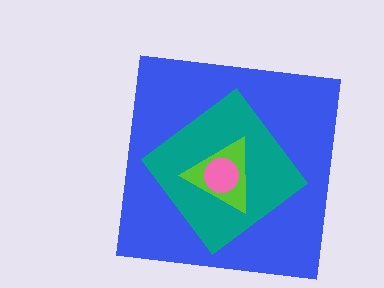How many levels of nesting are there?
4.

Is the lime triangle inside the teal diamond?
Yes.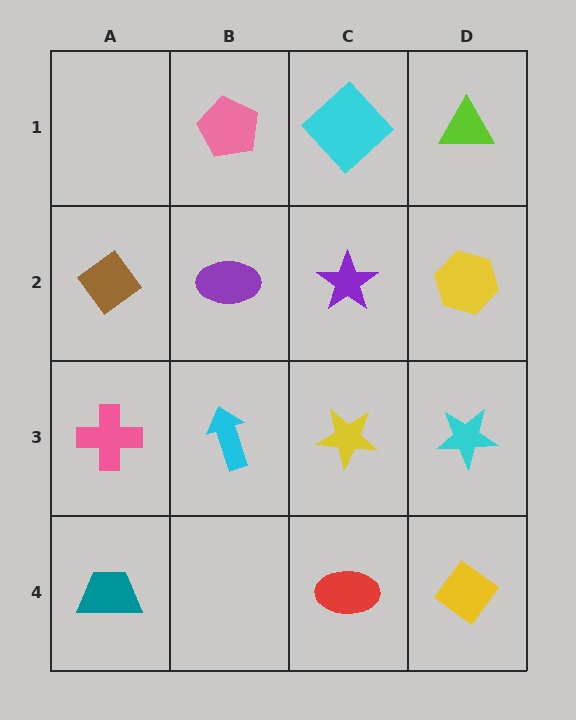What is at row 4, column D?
A yellow diamond.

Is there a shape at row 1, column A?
No, that cell is empty.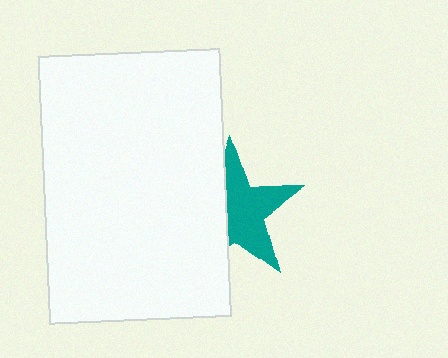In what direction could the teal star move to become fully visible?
The teal star could move right. That would shift it out from behind the white rectangle entirely.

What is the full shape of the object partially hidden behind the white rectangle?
The partially hidden object is a teal star.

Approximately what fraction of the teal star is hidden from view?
Roughly 41% of the teal star is hidden behind the white rectangle.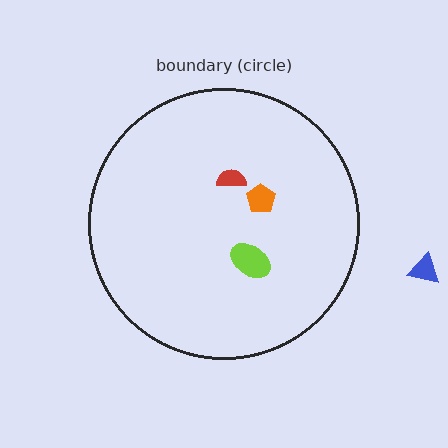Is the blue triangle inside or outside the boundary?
Outside.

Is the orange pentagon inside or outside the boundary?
Inside.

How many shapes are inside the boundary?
3 inside, 1 outside.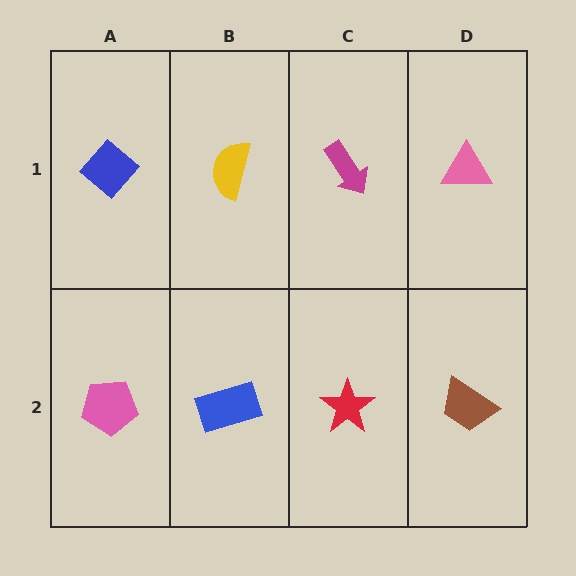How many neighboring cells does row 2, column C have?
3.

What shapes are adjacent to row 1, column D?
A brown trapezoid (row 2, column D), a magenta arrow (row 1, column C).